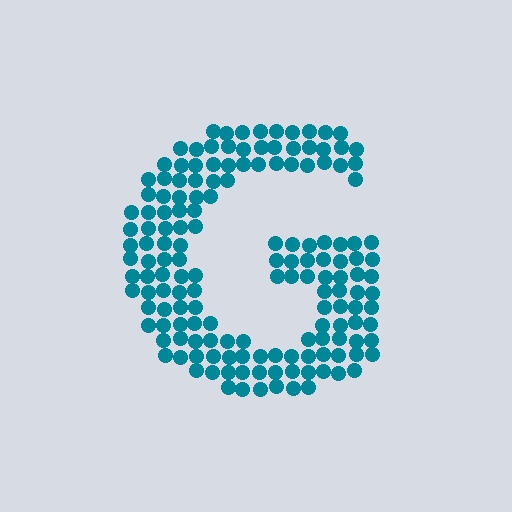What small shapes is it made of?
It is made of small circles.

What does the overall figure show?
The overall figure shows the letter G.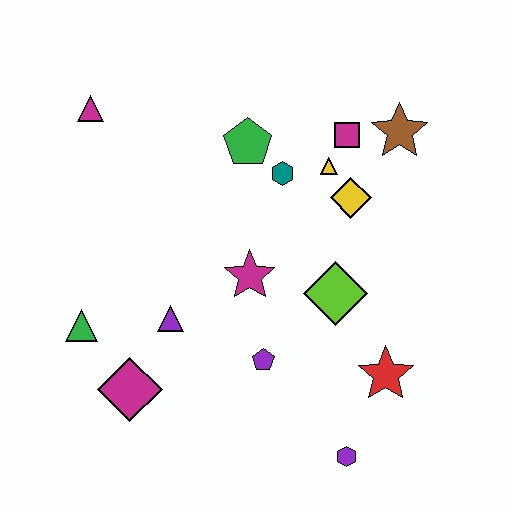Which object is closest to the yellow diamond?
The yellow triangle is closest to the yellow diamond.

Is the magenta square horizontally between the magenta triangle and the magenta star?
No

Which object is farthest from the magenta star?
The magenta triangle is farthest from the magenta star.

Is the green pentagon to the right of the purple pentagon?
No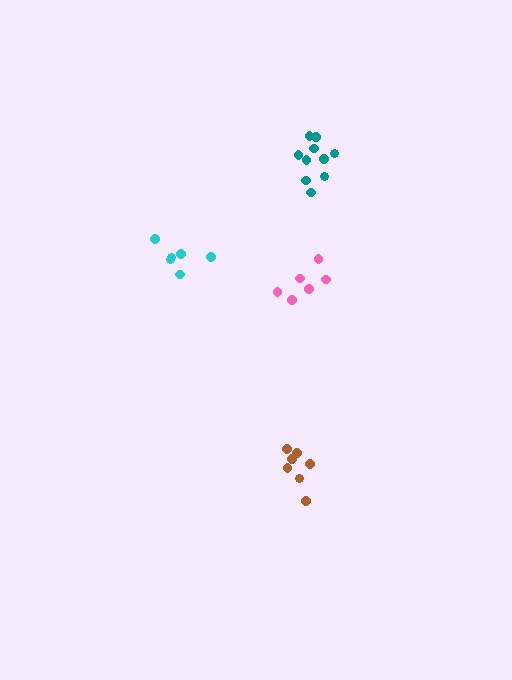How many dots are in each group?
Group 1: 7 dots, Group 2: 10 dots, Group 3: 6 dots, Group 4: 6 dots (29 total).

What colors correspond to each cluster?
The clusters are colored: brown, teal, cyan, pink.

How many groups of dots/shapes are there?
There are 4 groups.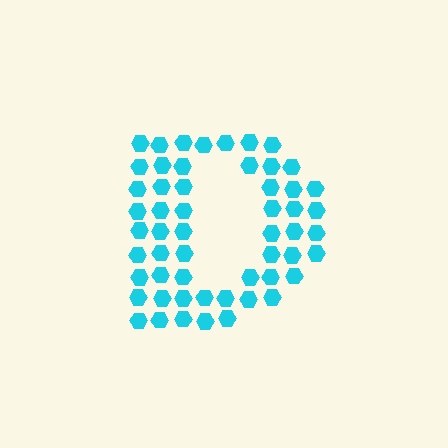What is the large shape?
The large shape is the letter D.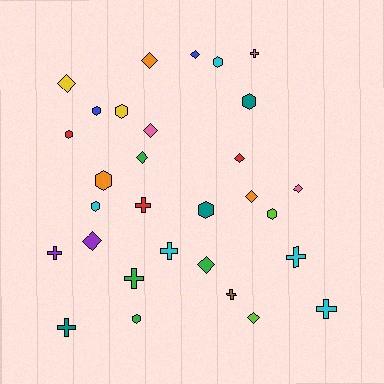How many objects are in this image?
There are 30 objects.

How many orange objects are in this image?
There are 3 orange objects.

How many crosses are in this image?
There are 9 crosses.